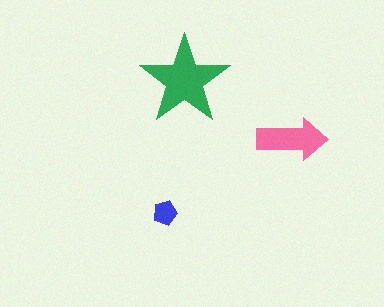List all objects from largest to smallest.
The green star, the pink arrow, the blue pentagon.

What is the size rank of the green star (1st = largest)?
1st.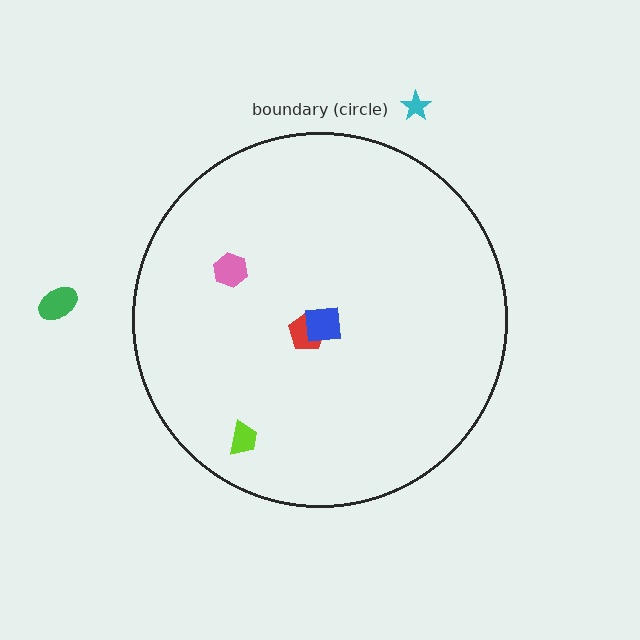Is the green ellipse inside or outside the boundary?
Outside.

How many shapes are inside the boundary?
4 inside, 2 outside.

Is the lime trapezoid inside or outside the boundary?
Inside.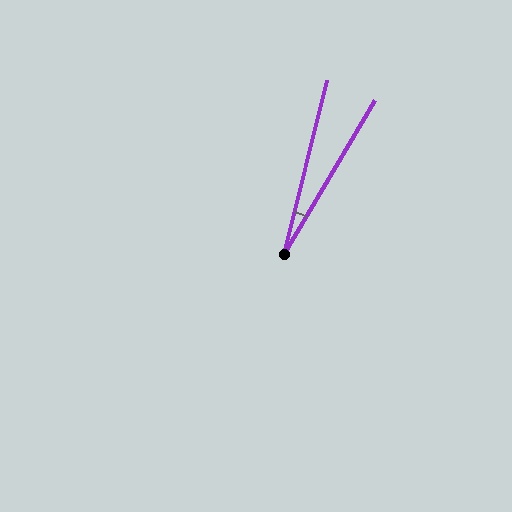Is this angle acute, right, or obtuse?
It is acute.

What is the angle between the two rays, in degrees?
Approximately 17 degrees.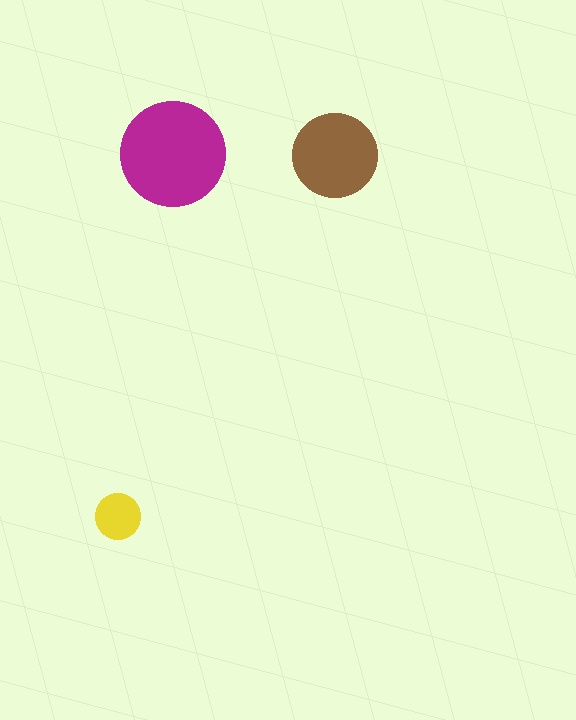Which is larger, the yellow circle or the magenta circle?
The magenta one.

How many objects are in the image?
There are 3 objects in the image.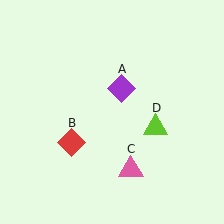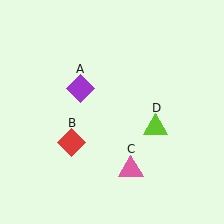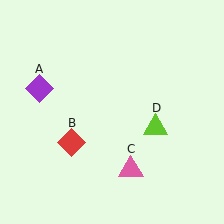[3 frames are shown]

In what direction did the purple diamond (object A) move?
The purple diamond (object A) moved left.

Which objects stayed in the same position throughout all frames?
Red diamond (object B) and pink triangle (object C) and lime triangle (object D) remained stationary.